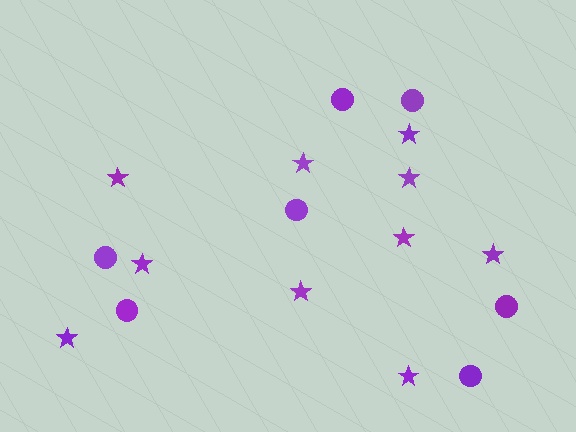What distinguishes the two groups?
There are 2 groups: one group of stars (10) and one group of circles (7).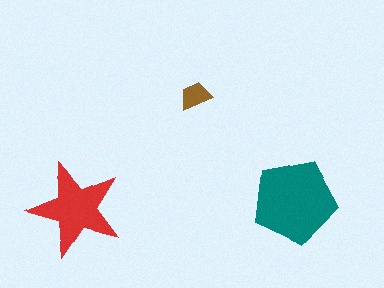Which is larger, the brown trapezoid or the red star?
The red star.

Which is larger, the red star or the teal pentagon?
The teal pentagon.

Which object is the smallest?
The brown trapezoid.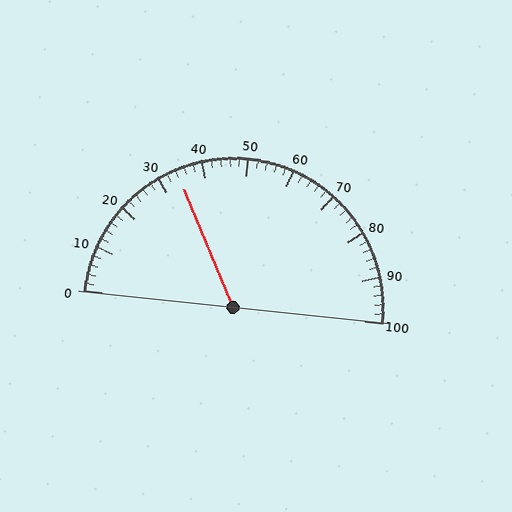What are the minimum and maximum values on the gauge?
The gauge ranges from 0 to 100.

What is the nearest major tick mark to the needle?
The nearest major tick mark is 30.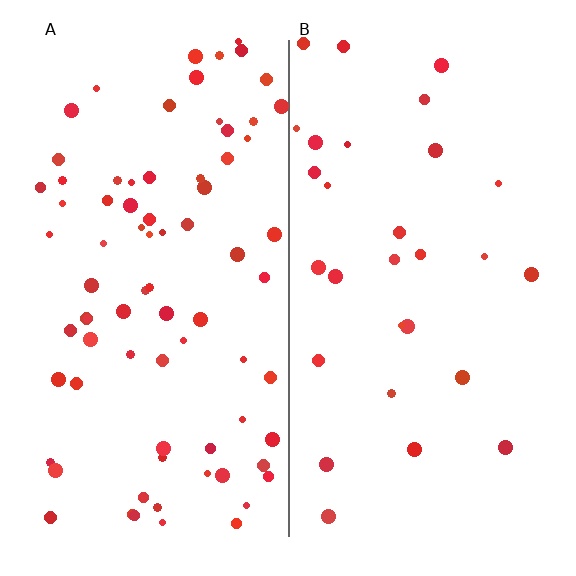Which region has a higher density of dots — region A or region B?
A (the left).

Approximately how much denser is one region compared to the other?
Approximately 2.6× — region A over region B.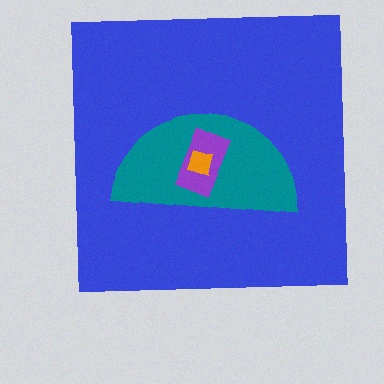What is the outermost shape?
The blue square.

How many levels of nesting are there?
4.